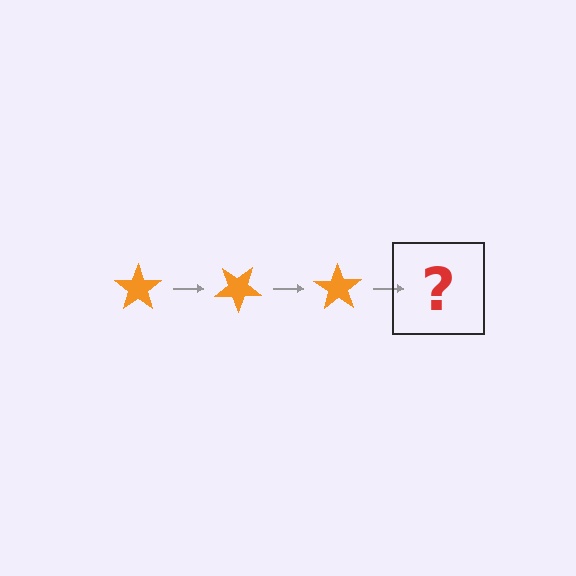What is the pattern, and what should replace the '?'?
The pattern is that the star rotates 35 degrees each step. The '?' should be an orange star rotated 105 degrees.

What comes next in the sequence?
The next element should be an orange star rotated 105 degrees.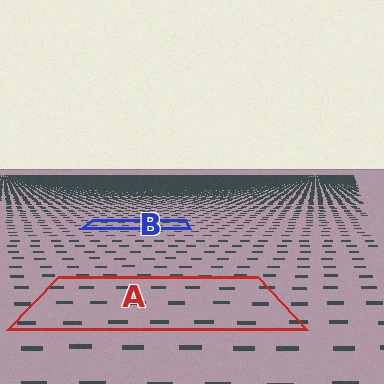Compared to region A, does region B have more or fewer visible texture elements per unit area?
Region B has more texture elements per unit area — they are packed more densely because it is farther away.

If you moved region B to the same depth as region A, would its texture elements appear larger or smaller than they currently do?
They would appear larger. At a closer depth, the same texture elements are projected at a bigger on-screen size.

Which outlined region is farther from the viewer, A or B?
Region B is farther from the viewer — the texture elements inside it appear smaller and more densely packed.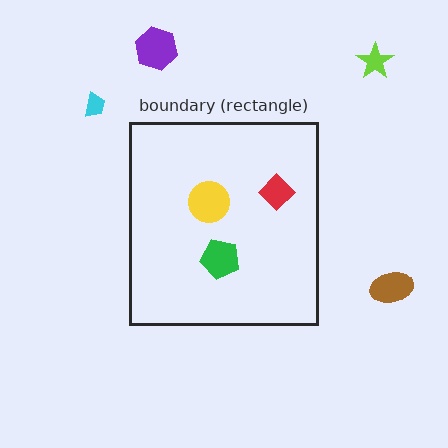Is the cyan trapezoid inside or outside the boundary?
Outside.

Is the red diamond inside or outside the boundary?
Inside.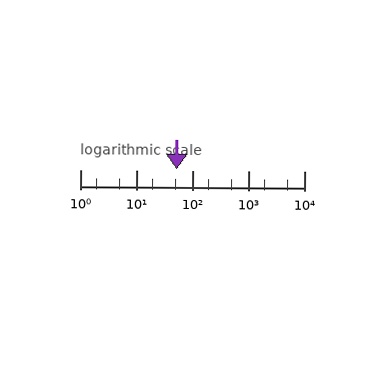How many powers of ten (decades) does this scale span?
The scale spans 4 decades, from 1 to 10000.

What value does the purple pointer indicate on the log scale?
The pointer indicates approximately 52.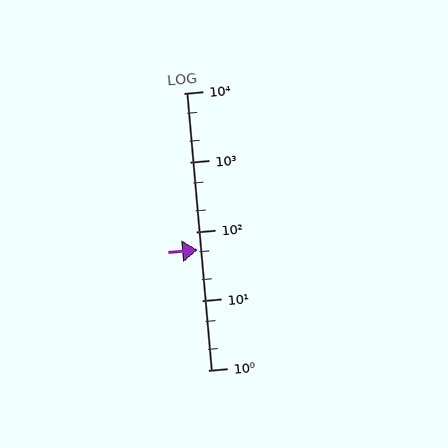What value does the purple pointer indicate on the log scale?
The pointer indicates approximately 54.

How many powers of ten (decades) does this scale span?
The scale spans 4 decades, from 1 to 10000.